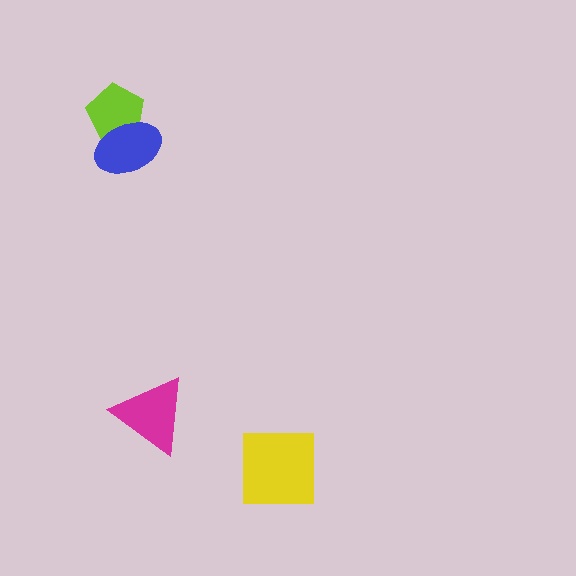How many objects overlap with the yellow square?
0 objects overlap with the yellow square.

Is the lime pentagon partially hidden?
Yes, it is partially covered by another shape.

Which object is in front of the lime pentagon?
The blue ellipse is in front of the lime pentagon.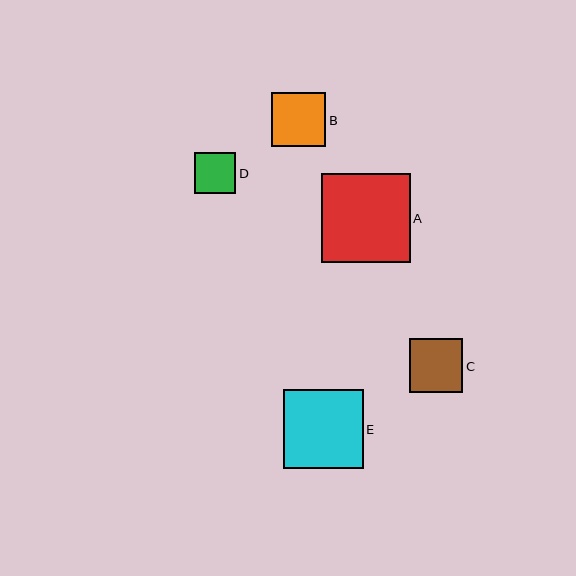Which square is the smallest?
Square D is the smallest with a size of approximately 41 pixels.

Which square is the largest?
Square A is the largest with a size of approximately 89 pixels.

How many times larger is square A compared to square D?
Square A is approximately 2.2 times the size of square D.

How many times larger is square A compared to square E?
Square A is approximately 1.1 times the size of square E.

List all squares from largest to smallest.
From largest to smallest: A, E, B, C, D.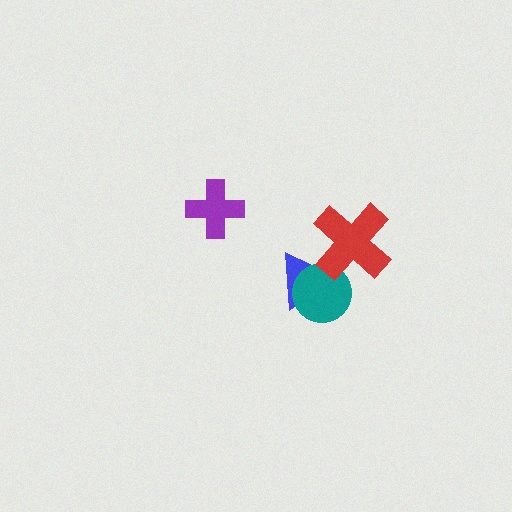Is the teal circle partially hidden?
Yes, it is partially covered by another shape.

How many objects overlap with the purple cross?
0 objects overlap with the purple cross.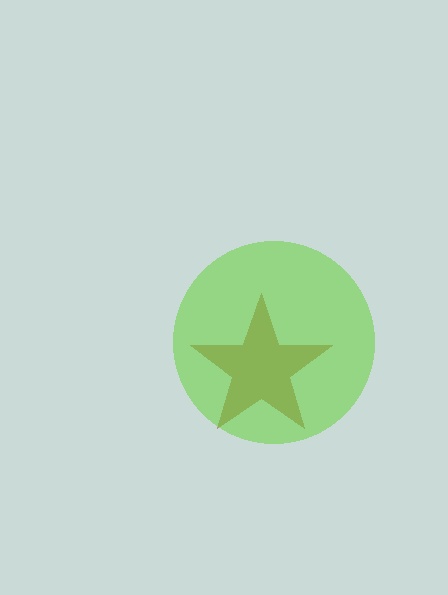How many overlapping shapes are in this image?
There are 2 overlapping shapes in the image.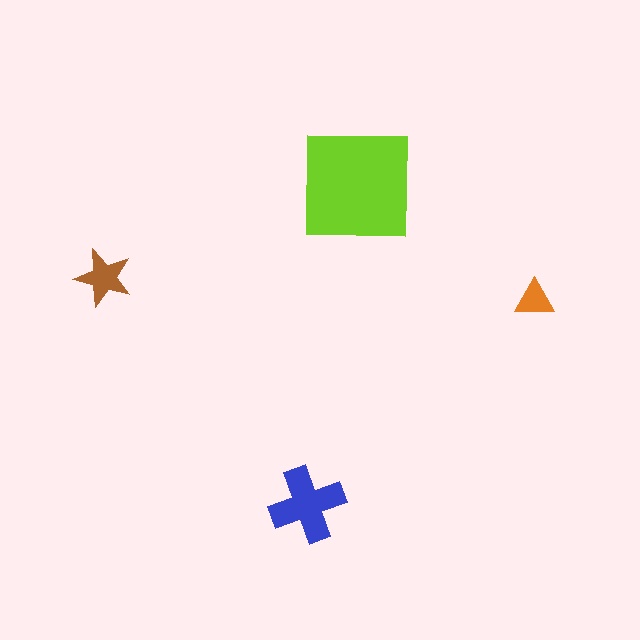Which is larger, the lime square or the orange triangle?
The lime square.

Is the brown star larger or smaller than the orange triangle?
Larger.